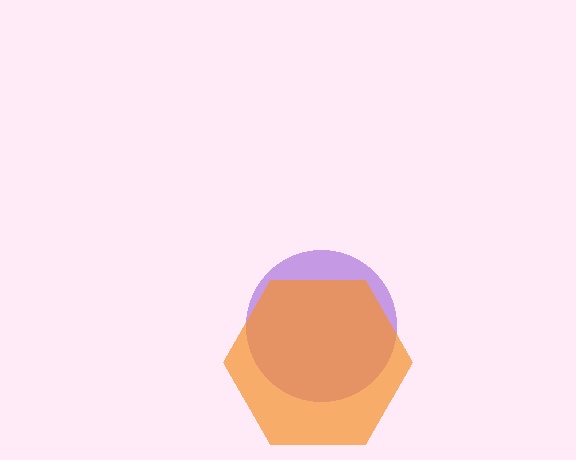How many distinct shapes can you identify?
There are 2 distinct shapes: a purple circle, an orange hexagon.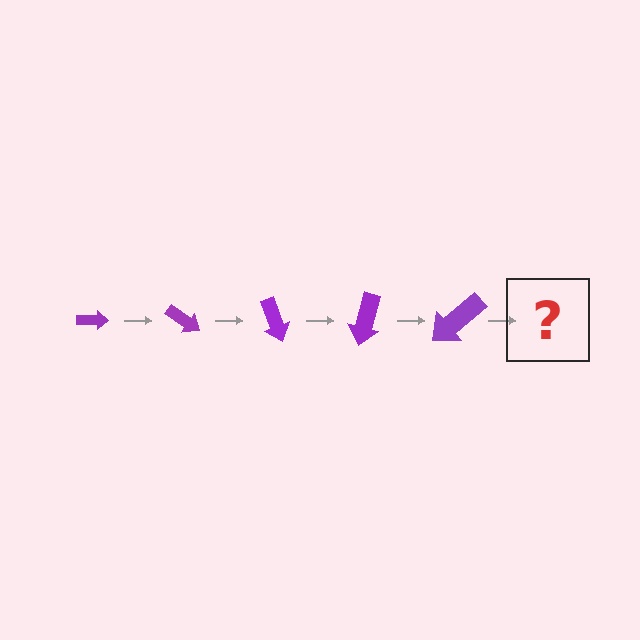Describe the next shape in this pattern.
It should be an arrow, larger than the previous one and rotated 175 degrees from the start.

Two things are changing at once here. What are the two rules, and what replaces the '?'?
The two rules are that the arrow grows larger each step and it rotates 35 degrees each step. The '?' should be an arrow, larger than the previous one and rotated 175 degrees from the start.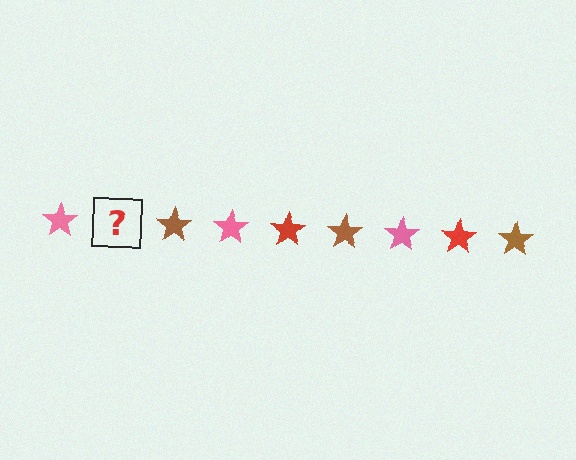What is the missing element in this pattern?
The missing element is a red star.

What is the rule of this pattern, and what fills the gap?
The rule is that the pattern cycles through pink, red, brown stars. The gap should be filled with a red star.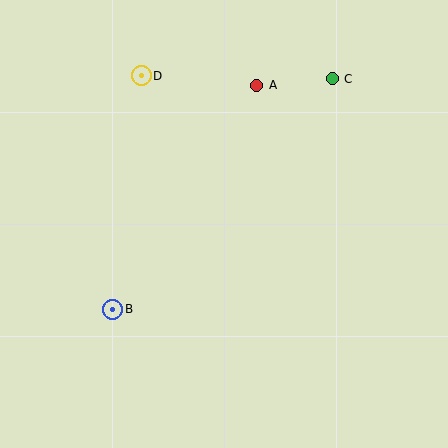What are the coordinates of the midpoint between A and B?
The midpoint between A and B is at (185, 197).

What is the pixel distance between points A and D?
The distance between A and D is 116 pixels.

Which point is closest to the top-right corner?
Point C is closest to the top-right corner.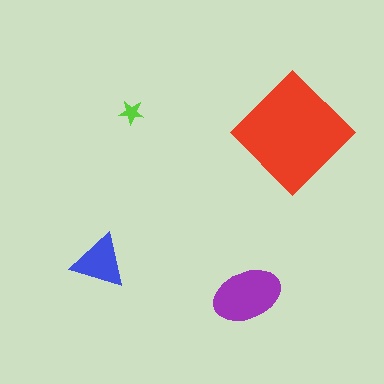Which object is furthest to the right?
The red diamond is rightmost.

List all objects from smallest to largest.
The lime star, the blue triangle, the purple ellipse, the red diamond.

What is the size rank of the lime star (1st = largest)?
4th.